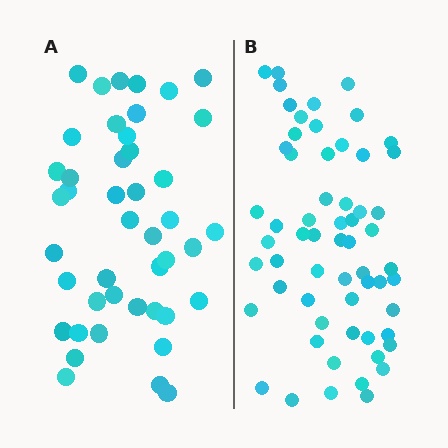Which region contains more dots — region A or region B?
Region B (the right region) has more dots.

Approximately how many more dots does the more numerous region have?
Region B has approximately 15 more dots than region A.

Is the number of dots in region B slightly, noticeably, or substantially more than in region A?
Region B has noticeably more, but not dramatically so. The ratio is roughly 1.4 to 1.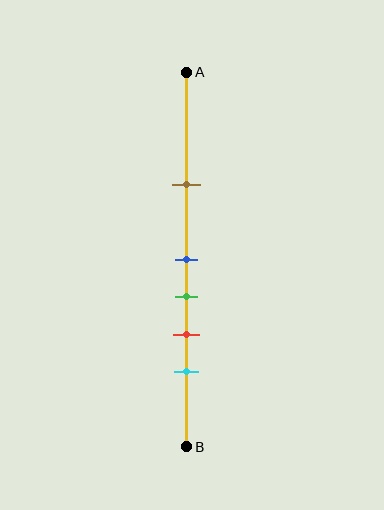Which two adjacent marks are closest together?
The blue and green marks are the closest adjacent pair.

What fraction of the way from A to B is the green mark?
The green mark is approximately 60% (0.6) of the way from A to B.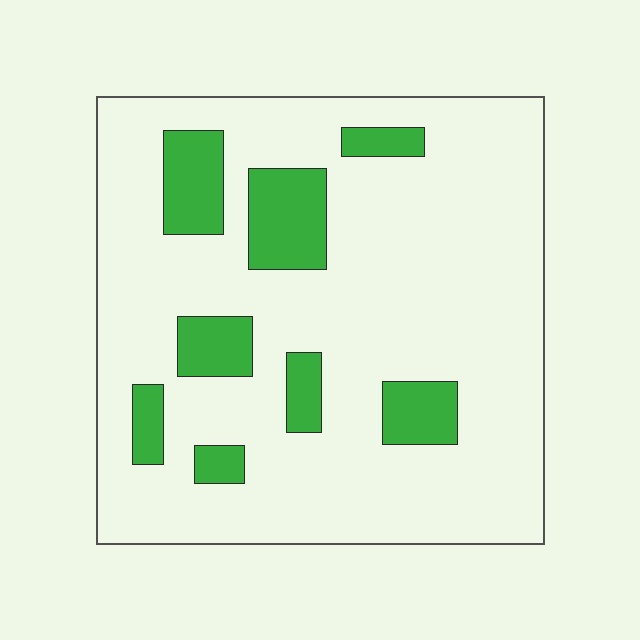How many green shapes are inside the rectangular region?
8.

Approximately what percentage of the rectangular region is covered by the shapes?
Approximately 15%.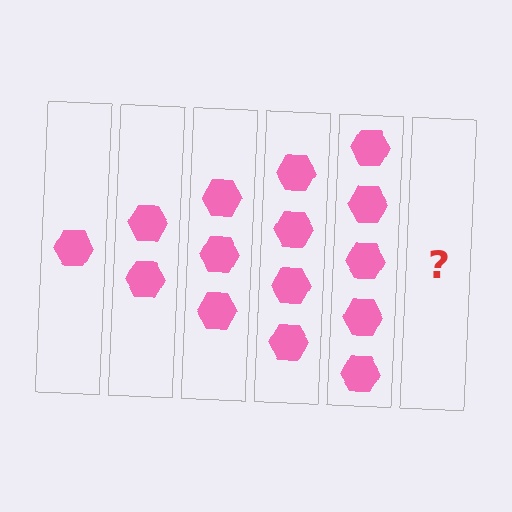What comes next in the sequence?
The next element should be 6 hexagons.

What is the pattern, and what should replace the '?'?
The pattern is that each step adds one more hexagon. The '?' should be 6 hexagons.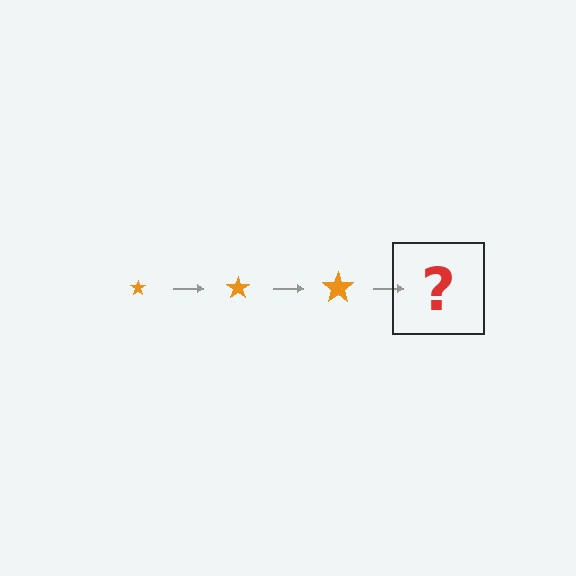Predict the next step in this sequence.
The next step is an orange star, larger than the previous one.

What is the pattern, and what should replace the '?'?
The pattern is that the star gets progressively larger each step. The '?' should be an orange star, larger than the previous one.